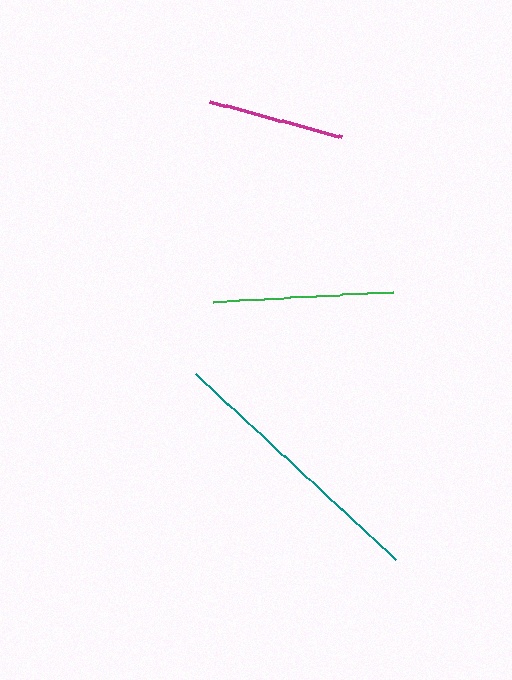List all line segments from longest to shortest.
From longest to shortest: teal, green, magenta.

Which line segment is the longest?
The teal line is the longest at approximately 273 pixels.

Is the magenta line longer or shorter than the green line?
The green line is longer than the magenta line.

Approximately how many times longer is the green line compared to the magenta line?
The green line is approximately 1.3 times the length of the magenta line.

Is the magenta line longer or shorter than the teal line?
The teal line is longer than the magenta line.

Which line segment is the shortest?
The magenta line is the shortest at approximately 138 pixels.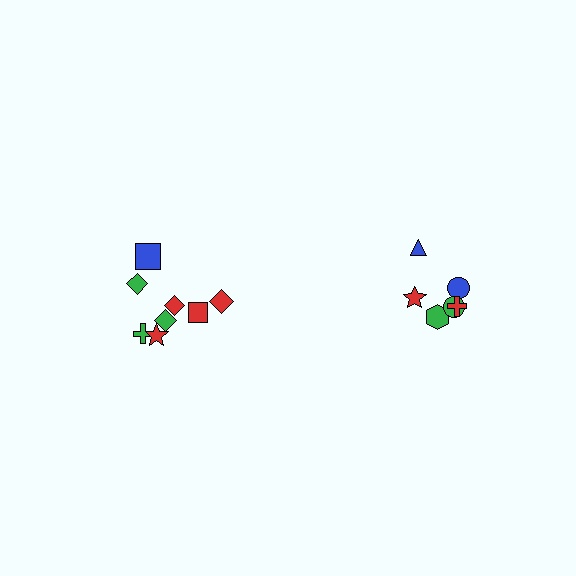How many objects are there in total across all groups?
There are 14 objects.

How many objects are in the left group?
There are 8 objects.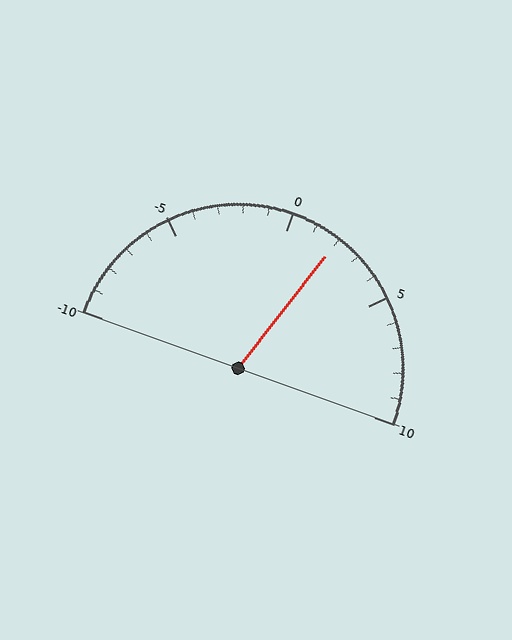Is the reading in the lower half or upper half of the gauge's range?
The reading is in the upper half of the range (-10 to 10).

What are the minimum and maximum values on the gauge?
The gauge ranges from -10 to 10.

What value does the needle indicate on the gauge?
The needle indicates approximately 2.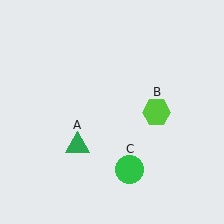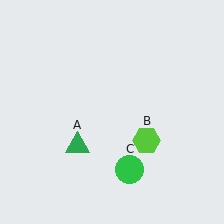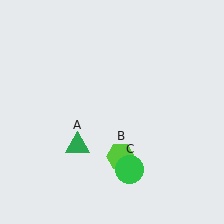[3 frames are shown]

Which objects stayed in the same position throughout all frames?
Green triangle (object A) and green circle (object C) remained stationary.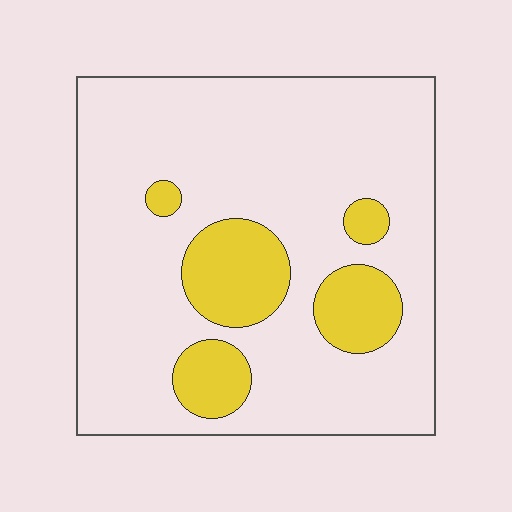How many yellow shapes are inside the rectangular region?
5.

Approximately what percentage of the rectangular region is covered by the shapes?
Approximately 20%.